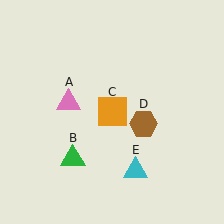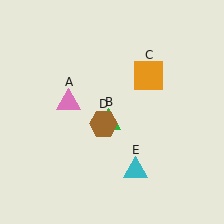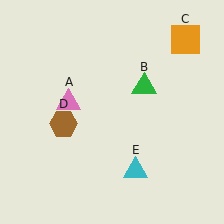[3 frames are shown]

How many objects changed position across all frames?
3 objects changed position: green triangle (object B), orange square (object C), brown hexagon (object D).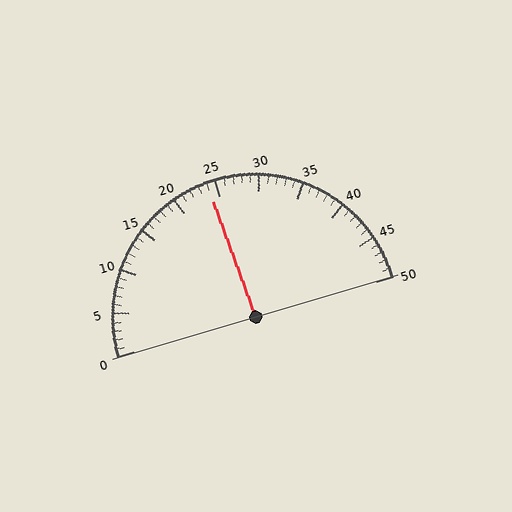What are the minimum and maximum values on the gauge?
The gauge ranges from 0 to 50.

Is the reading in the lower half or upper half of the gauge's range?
The reading is in the lower half of the range (0 to 50).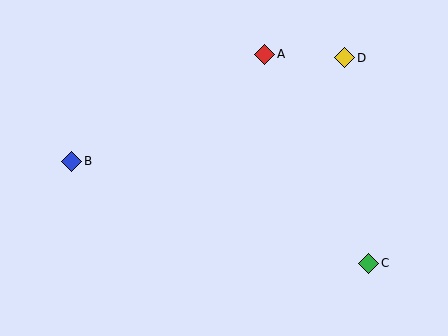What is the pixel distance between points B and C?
The distance between B and C is 314 pixels.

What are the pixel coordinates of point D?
Point D is at (345, 58).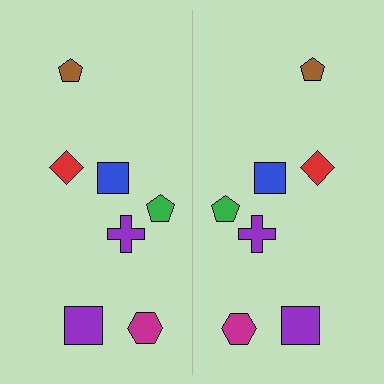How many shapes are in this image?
There are 14 shapes in this image.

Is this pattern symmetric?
Yes, this pattern has bilateral (reflection) symmetry.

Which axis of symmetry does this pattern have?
The pattern has a vertical axis of symmetry running through the center of the image.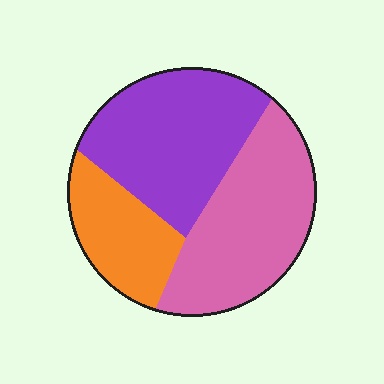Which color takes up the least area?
Orange, at roughly 20%.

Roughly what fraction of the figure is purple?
Purple covers 39% of the figure.